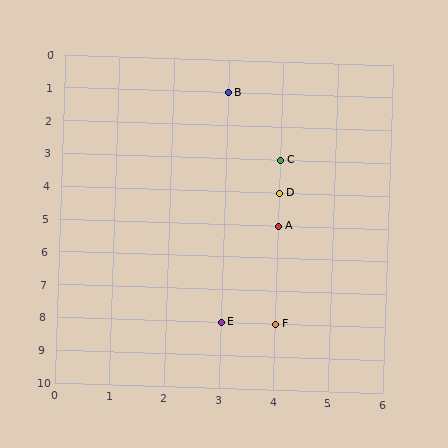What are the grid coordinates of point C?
Point C is at grid coordinates (4, 3).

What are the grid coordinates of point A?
Point A is at grid coordinates (4, 5).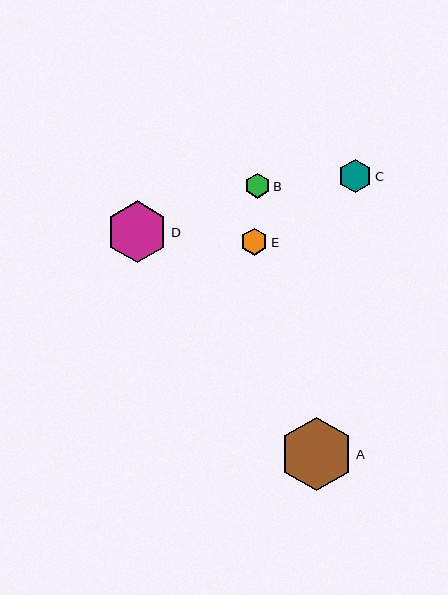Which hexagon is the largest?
Hexagon A is the largest with a size of approximately 74 pixels.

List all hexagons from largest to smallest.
From largest to smallest: A, D, C, E, B.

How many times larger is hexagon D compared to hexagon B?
Hexagon D is approximately 2.5 times the size of hexagon B.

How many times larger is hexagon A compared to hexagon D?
Hexagon A is approximately 1.2 times the size of hexagon D.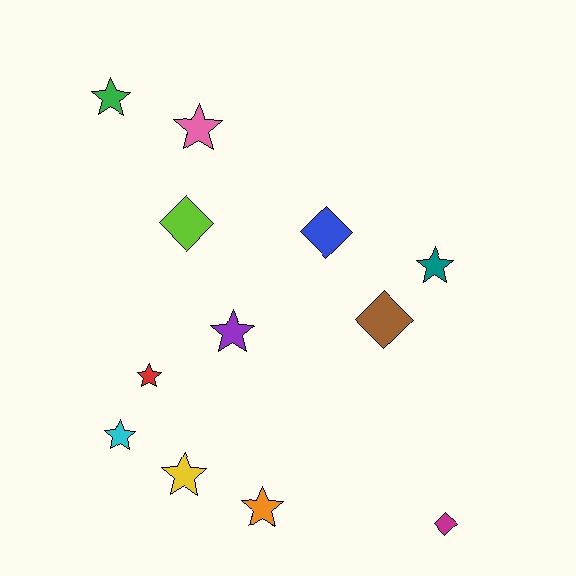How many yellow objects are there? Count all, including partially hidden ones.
There is 1 yellow object.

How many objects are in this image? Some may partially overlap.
There are 12 objects.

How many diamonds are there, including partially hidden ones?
There are 4 diamonds.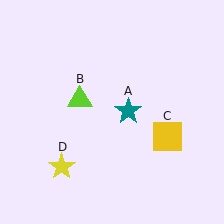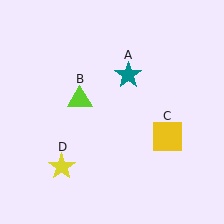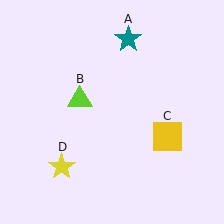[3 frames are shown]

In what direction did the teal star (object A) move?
The teal star (object A) moved up.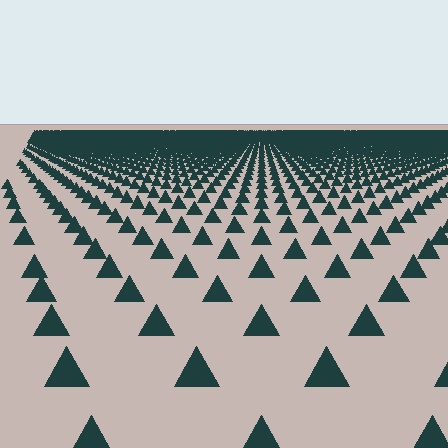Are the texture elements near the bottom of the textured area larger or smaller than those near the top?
Larger. Near the bottom, elements are closer to the viewer and appear at a bigger on-screen size.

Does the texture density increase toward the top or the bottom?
Density increases toward the top.